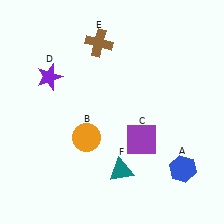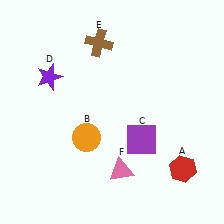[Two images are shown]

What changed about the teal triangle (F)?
In Image 1, F is teal. In Image 2, it changed to pink.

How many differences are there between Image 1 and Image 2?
There are 2 differences between the two images.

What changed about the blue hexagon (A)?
In Image 1, A is blue. In Image 2, it changed to red.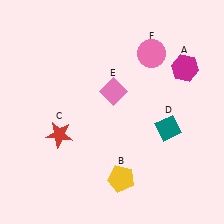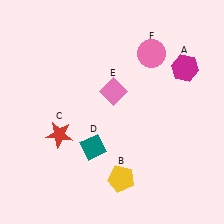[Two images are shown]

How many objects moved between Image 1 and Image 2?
1 object moved between the two images.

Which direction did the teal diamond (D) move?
The teal diamond (D) moved left.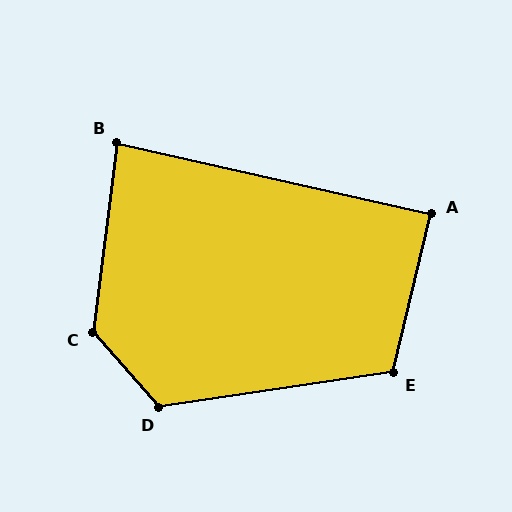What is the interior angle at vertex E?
Approximately 112 degrees (obtuse).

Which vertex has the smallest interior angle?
B, at approximately 84 degrees.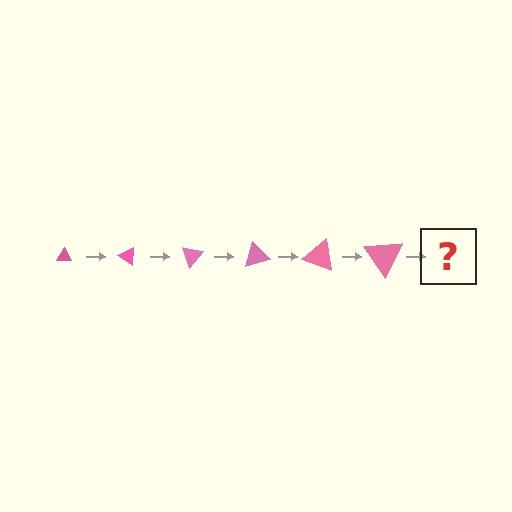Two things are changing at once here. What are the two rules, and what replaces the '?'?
The two rules are that the triangle grows larger each step and it rotates 35 degrees each step. The '?' should be a triangle, larger than the previous one and rotated 210 degrees from the start.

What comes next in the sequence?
The next element should be a triangle, larger than the previous one and rotated 210 degrees from the start.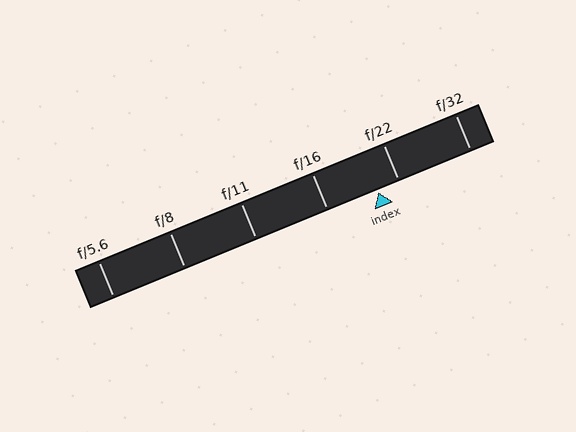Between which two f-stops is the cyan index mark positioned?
The index mark is between f/16 and f/22.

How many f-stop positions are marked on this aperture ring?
There are 6 f-stop positions marked.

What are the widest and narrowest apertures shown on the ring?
The widest aperture shown is f/5.6 and the narrowest is f/32.